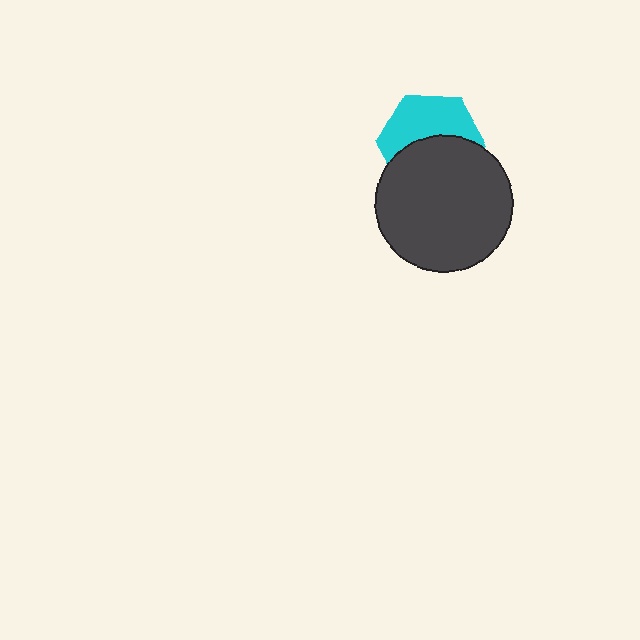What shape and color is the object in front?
The object in front is a dark gray circle.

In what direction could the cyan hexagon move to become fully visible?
The cyan hexagon could move up. That would shift it out from behind the dark gray circle entirely.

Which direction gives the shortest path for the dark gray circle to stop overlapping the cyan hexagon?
Moving down gives the shortest separation.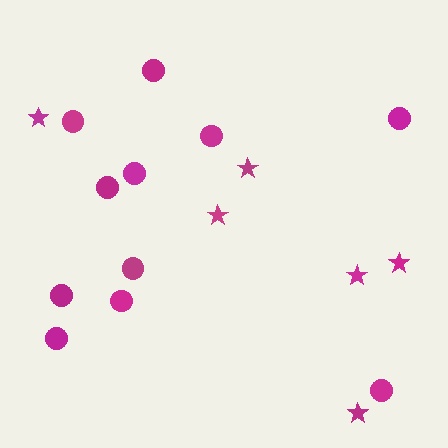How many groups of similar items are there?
There are 2 groups: one group of stars (6) and one group of circles (11).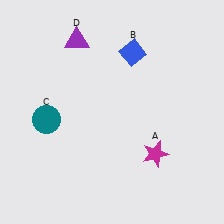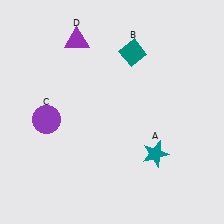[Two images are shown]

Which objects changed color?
A changed from magenta to teal. B changed from blue to teal. C changed from teal to purple.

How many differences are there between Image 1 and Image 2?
There are 3 differences between the two images.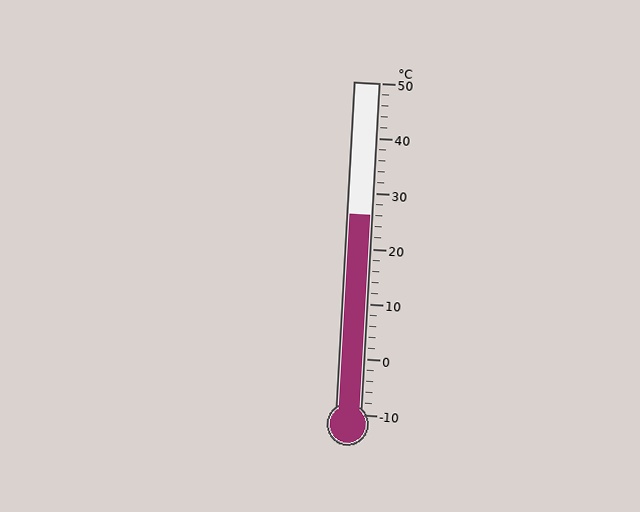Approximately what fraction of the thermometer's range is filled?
The thermometer is filled to approximately 60% of its range.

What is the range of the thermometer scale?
The thermometer scale ranges from -10°C to 50°C.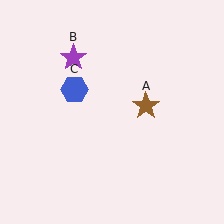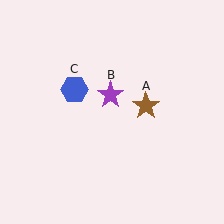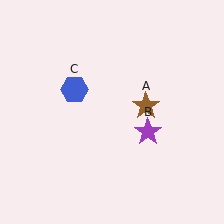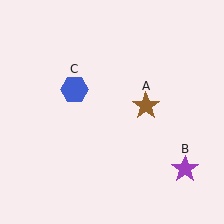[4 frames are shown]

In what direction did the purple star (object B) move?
The purple star (object B) moved down and to the right.